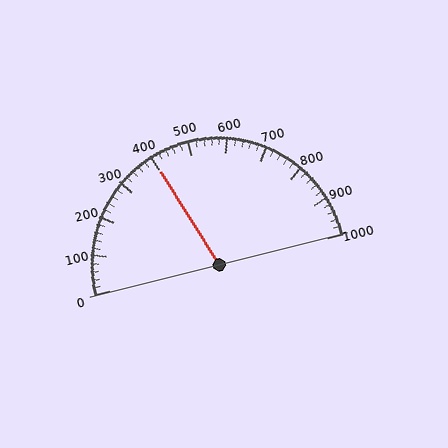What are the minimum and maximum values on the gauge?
The gauge ranges from 0 to 1000.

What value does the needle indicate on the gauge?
The needle indicates approximately 400.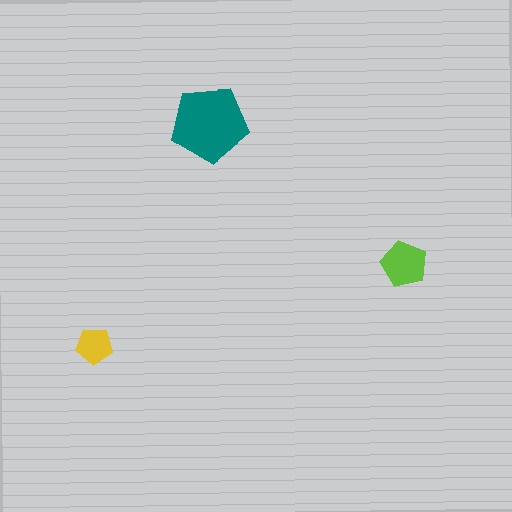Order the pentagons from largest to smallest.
the teal one, the lime one, the yellow one.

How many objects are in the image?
There are 3 objects in the image.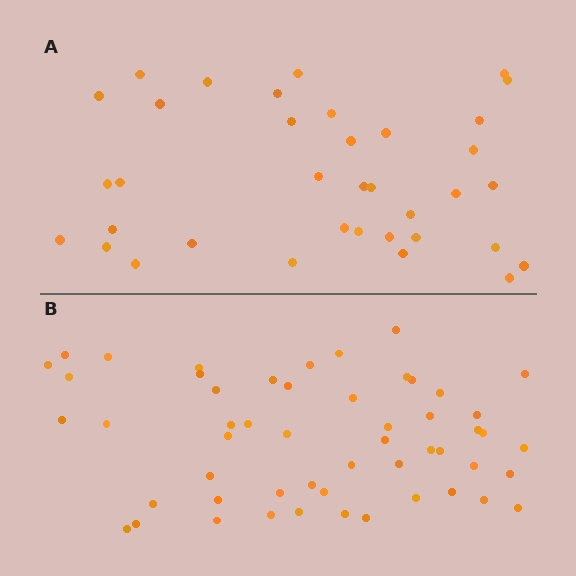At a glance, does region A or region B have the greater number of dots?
Region B (the bottom region) has more dots.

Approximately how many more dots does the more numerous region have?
Region B has approximately 15 more dots than region A.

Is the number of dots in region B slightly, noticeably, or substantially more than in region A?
Region B has substantially more. The ratio is roughly 1.5 to 1.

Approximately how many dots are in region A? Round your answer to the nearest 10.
About 40 dots. (The exact count is 36, which rounds to 40.)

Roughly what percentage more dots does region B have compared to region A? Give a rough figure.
About 45% more.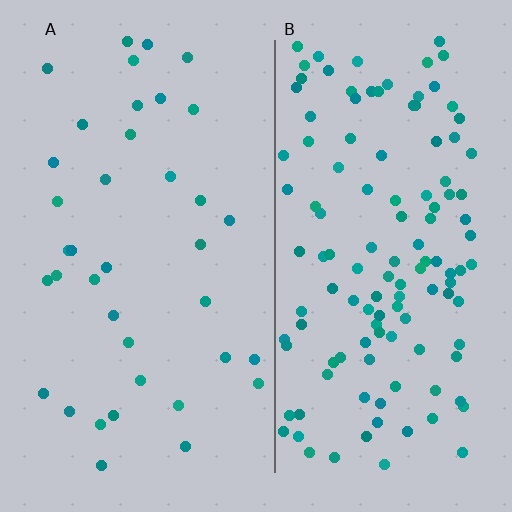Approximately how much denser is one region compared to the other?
Approximately 3.3× — region B over region A.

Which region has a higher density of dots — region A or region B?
B (the right).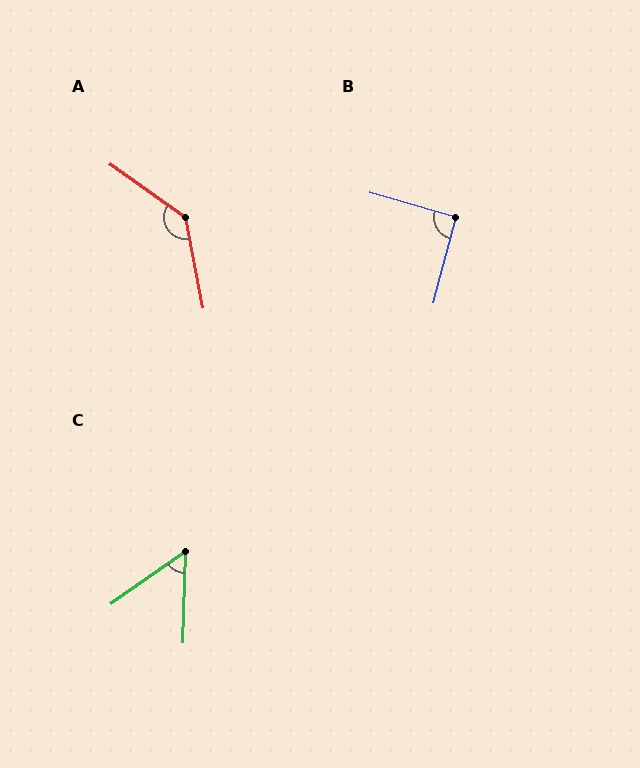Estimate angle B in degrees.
Approximately 91 degrees.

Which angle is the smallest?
C, at approximately 53 degrees.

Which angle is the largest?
A, at approximately 136 degrees.